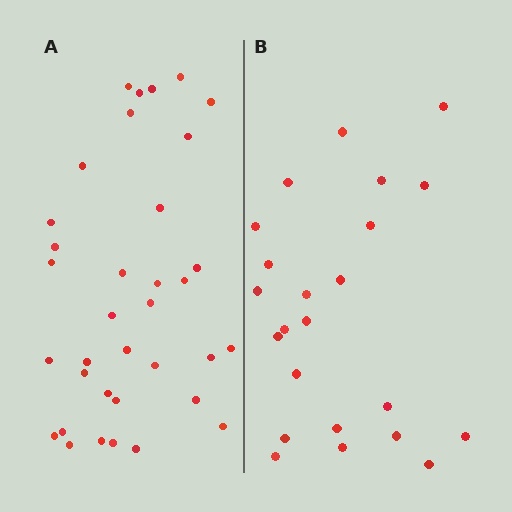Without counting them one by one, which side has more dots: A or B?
Region A (the left region) has more dots.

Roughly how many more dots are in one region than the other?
Region A has roughly 12 or so more dots than region B.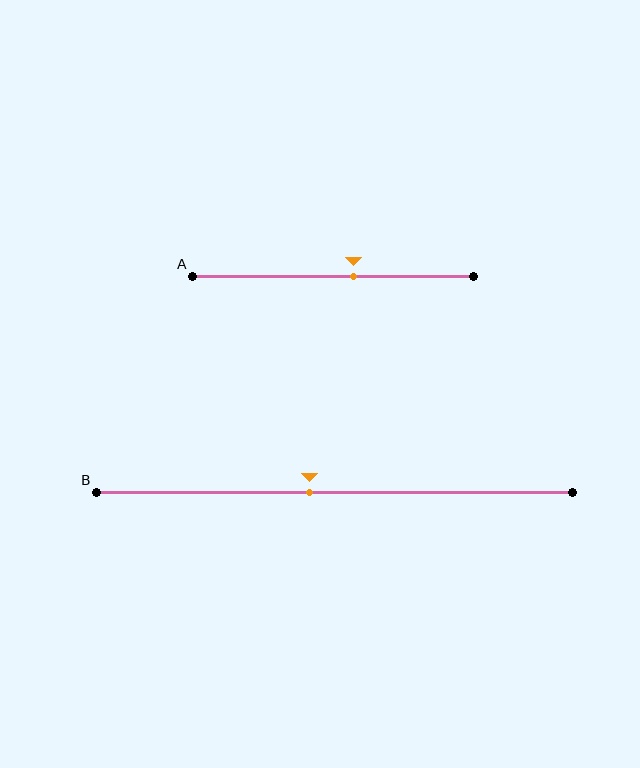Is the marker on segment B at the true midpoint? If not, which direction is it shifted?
No, the marker on segment B is shifted to the left by about 5% of the segment length.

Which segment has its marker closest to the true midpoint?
Segment B has its marker closest to the true midpoint.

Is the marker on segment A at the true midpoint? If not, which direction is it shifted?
No, the marker on segment A is shifted to the right by about 7% of the segment length.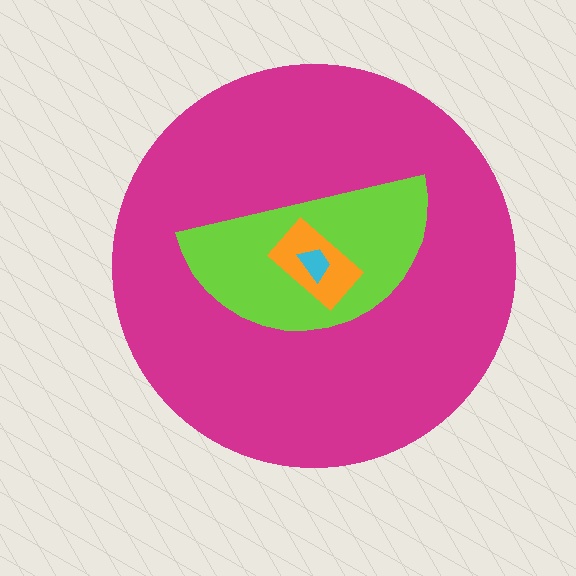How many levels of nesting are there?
4.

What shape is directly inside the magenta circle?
The lime semicircle.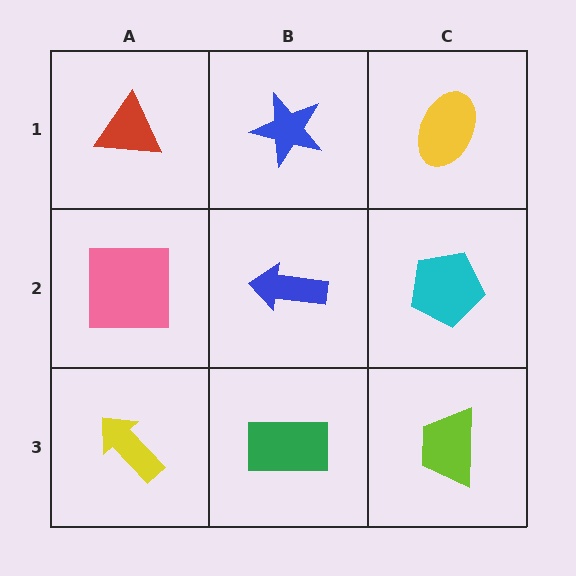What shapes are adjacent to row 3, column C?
A cyan pentagon (row 2, column C), a green rectangle (row 3, column B).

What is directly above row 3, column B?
A blue arrow.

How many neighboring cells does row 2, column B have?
4.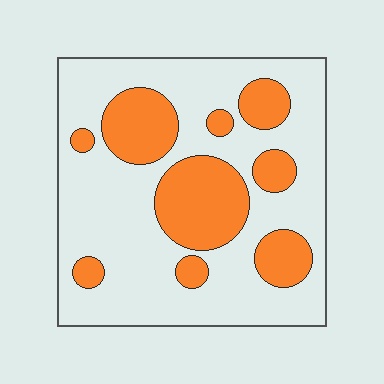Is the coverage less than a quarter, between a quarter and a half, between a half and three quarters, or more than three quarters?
Between a quarter and a half.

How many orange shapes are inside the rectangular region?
9.